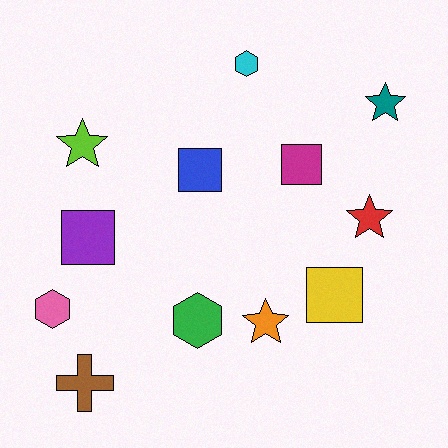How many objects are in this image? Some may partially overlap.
There are 12 objects.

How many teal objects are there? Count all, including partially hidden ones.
There is 1 teal object.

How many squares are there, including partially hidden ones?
There are 4 squares.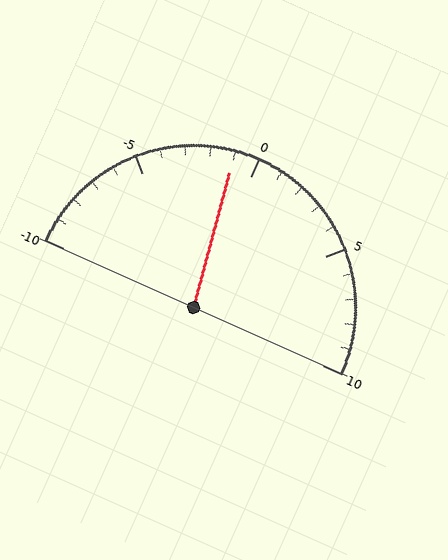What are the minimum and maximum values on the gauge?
The gauge ranges from -10 to 10.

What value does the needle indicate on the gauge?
The needle indicates approximately -1.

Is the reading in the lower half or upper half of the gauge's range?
The reading is in the lower half of the range (-10 to 10).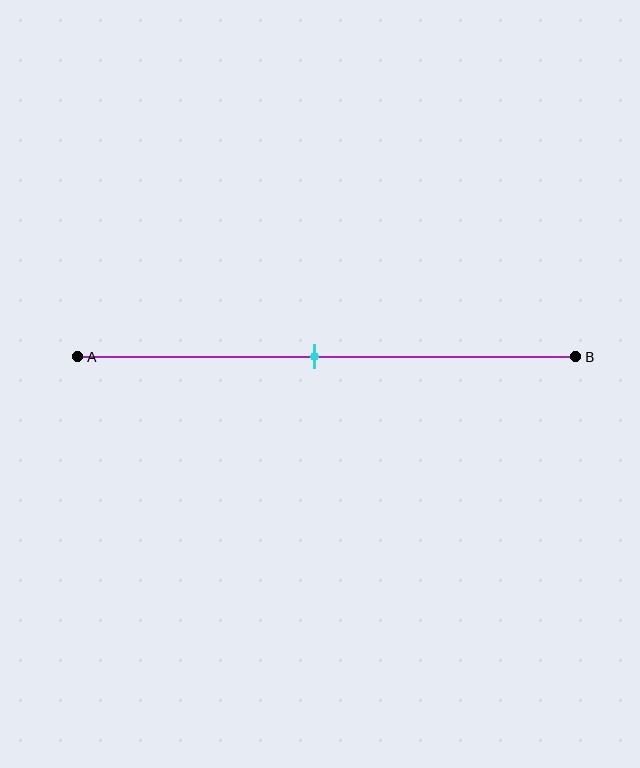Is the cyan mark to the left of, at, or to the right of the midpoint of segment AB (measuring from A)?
The cyan mark is approximately at the midpoint of segment AB.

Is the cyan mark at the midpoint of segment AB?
Yes, the mark is approximately at the midpoint.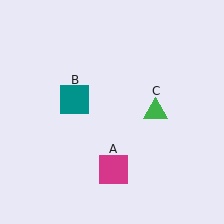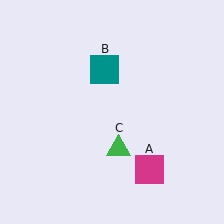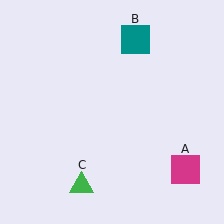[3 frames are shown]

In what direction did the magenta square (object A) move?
The magenta square (object A) moved right.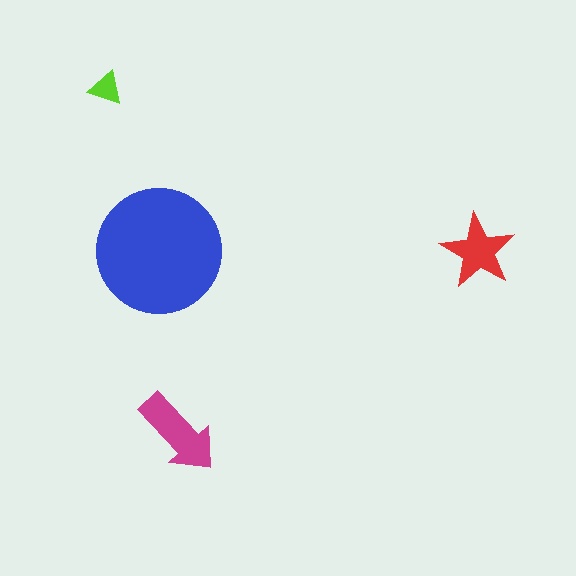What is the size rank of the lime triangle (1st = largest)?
4th.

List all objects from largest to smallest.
The blue circle, the magenta arrow, the red star, the lime triangle.